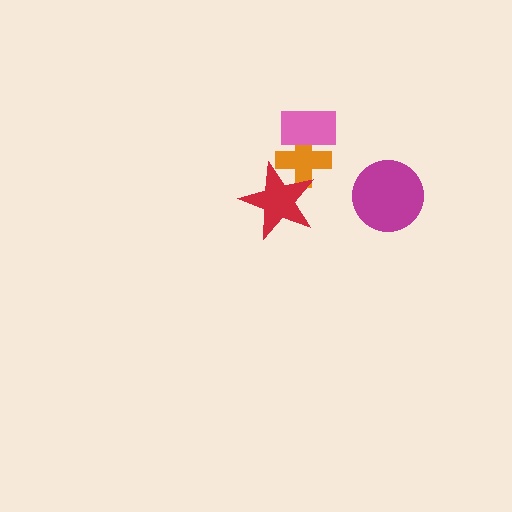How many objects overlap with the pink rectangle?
1 object overlaps with the pink rectangle.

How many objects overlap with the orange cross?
2 objects overlap with the orange cross.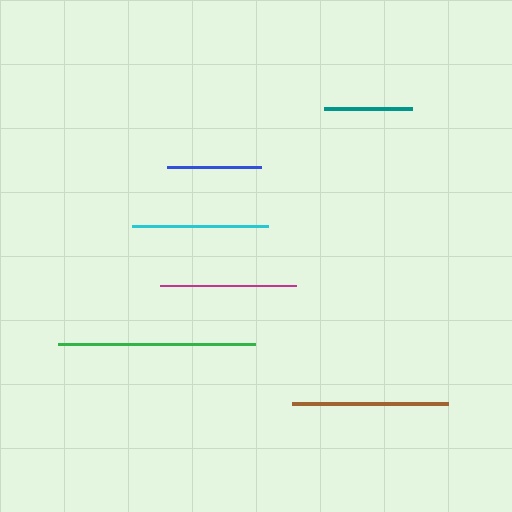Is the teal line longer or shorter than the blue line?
The blue line is longer than the teal line.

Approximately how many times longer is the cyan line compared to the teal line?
The cyan line is approximately 1.5 times the length of the teal line.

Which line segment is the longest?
The green line is the longest at approximately 197 pixels.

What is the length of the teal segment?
The teal segment is approximately 88 pixels long.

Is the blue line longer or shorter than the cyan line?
The cyan line is longer than the blue line.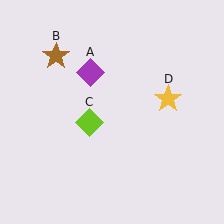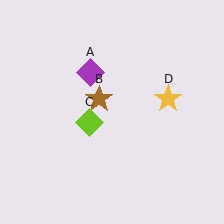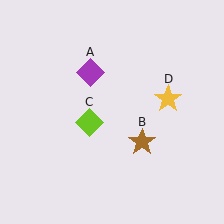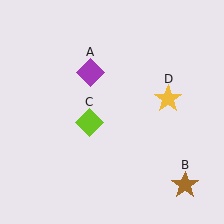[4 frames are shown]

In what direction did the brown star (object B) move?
The brown star (object B) moved down and to the right.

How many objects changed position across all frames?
1 object changed position: brown star (object B).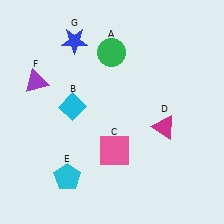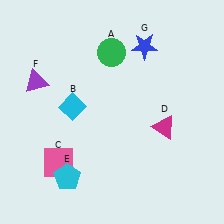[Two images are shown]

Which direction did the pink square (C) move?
The pink square (C) moved left.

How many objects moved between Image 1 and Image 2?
2 objects moved between the two images.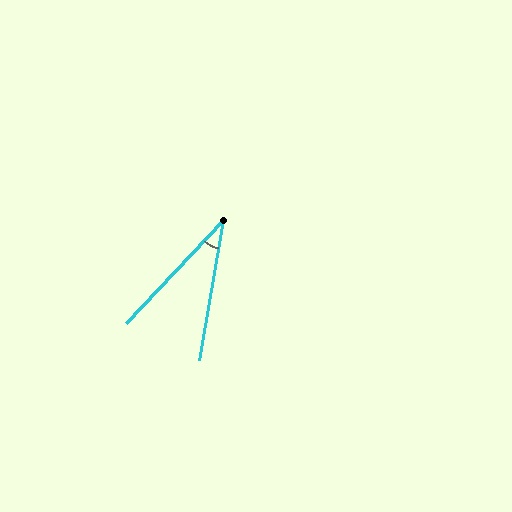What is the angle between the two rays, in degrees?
Approximately 33 degrees.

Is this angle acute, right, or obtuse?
It is acute.